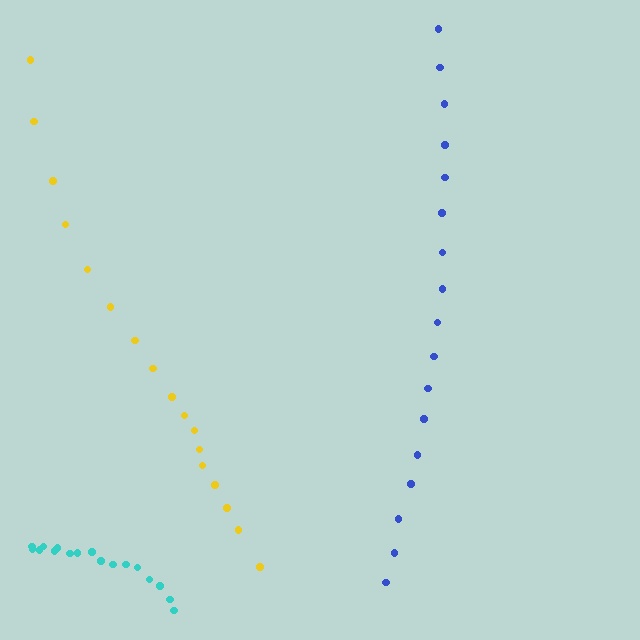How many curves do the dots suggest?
There are 3 distinct paths.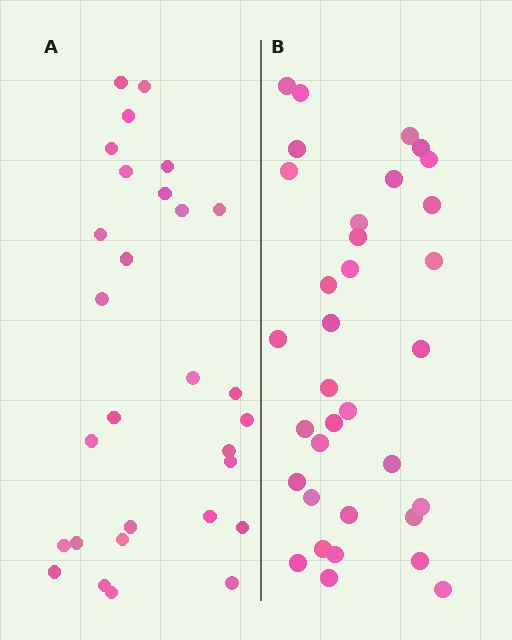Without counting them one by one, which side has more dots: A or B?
Region B (the right region) has more dots.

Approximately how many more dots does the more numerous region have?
Region B has about 5 more dots than region A.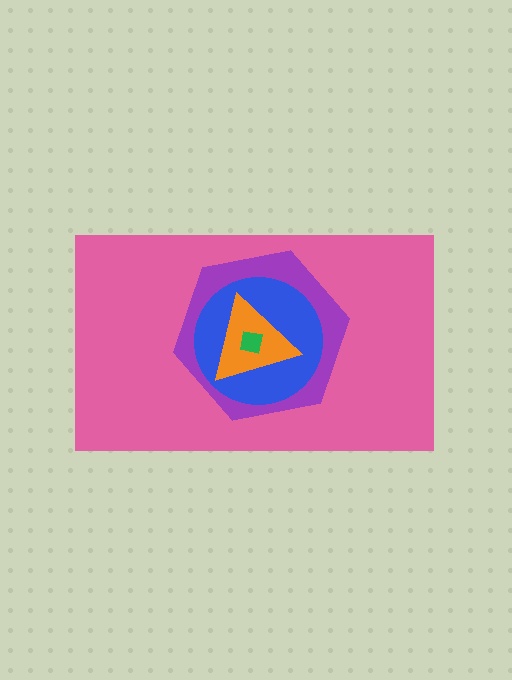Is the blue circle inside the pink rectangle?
Yes.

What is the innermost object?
The green square.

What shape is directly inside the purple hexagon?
The blue circle.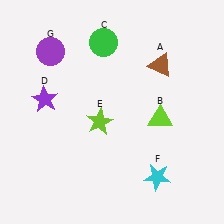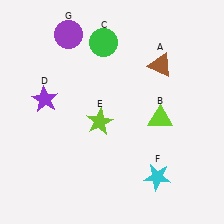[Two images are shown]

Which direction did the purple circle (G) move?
The purple circle (G) moved right.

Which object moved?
The purple circle (G) moved right.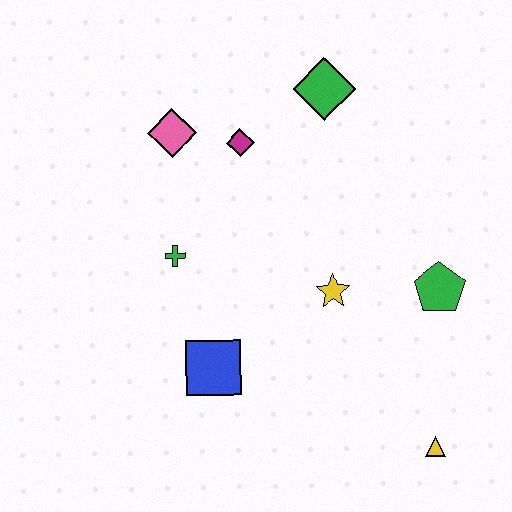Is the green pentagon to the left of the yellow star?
No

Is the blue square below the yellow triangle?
No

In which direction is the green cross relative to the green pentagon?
The green cross is to the left of the green pentagon.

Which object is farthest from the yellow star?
The pink diamond is farthest from the yellow star.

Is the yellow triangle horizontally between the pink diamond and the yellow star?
No